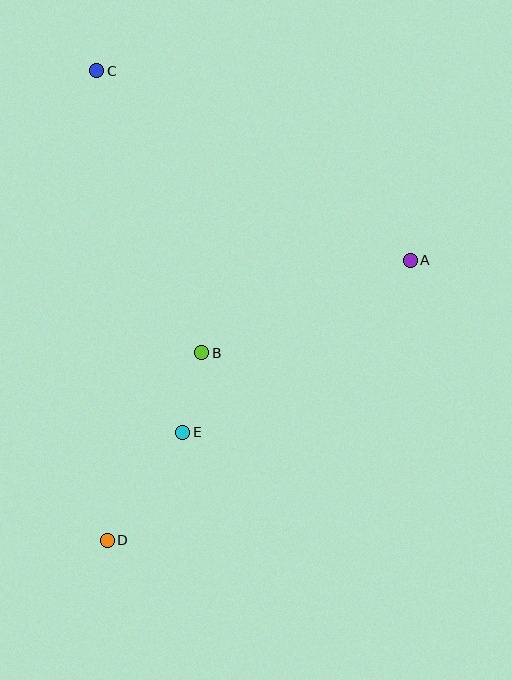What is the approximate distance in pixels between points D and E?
The distance between D and E is approximately 131 pixels.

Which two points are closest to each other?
Points B and E are closest to each other.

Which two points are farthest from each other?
Points C and D are farthest from each other.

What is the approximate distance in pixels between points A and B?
The distance between A and B is approximately 228 pixels.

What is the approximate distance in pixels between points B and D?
The distance between B and D is approximately 210 pixels.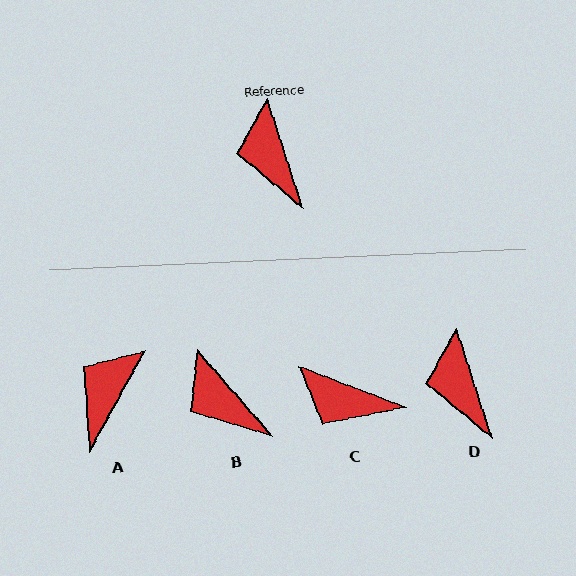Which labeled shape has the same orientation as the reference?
D.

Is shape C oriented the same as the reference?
No, it is off by about 51 degrees.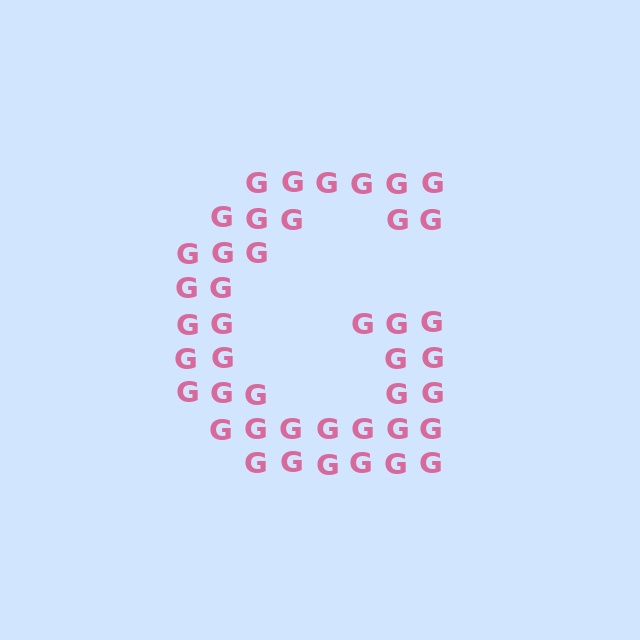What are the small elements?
The small elements are letter G's.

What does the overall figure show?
The overall figure shows the letter G.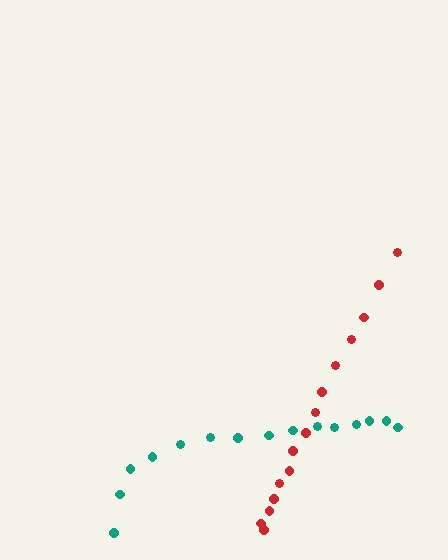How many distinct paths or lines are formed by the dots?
There are 2 distinct paths.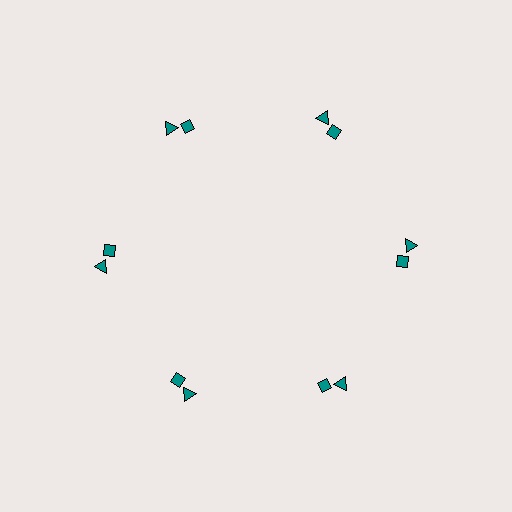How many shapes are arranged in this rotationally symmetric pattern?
There are 12 shapes, arranged in 6 groups of 2.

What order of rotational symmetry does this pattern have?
This pattern has 6-fold rotational symmetry.